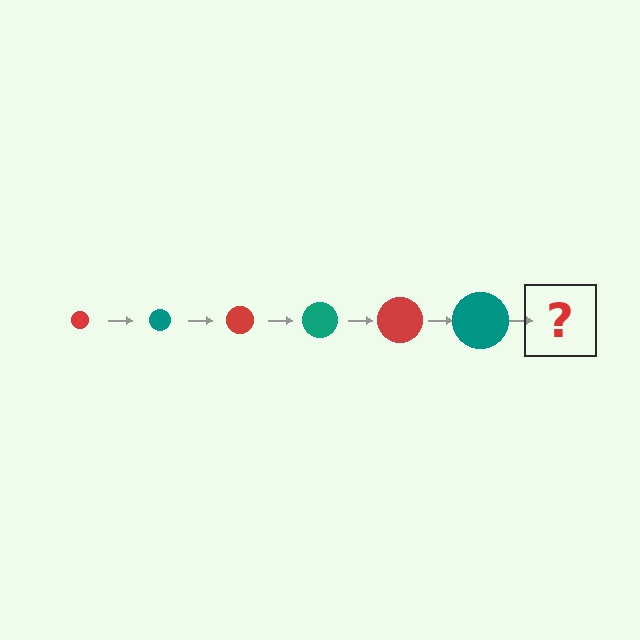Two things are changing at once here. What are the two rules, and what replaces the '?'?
The two rules are that the circle grows larger each step and the color cycles through red and teal. The '?' should be a red circle, larger than the previous one.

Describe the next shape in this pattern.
It should be a red circle, larger than the previous one.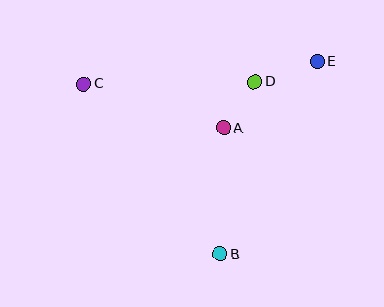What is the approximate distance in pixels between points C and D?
The distance between C and D is approximately 171 pixels.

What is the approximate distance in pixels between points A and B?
The distance between A and B is approximately 126 pixels.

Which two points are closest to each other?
Points A and D are closest to each other.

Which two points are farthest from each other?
Points C and E are farthest from each other.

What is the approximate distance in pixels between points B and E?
The distance between B and E is approximately 216 pixels.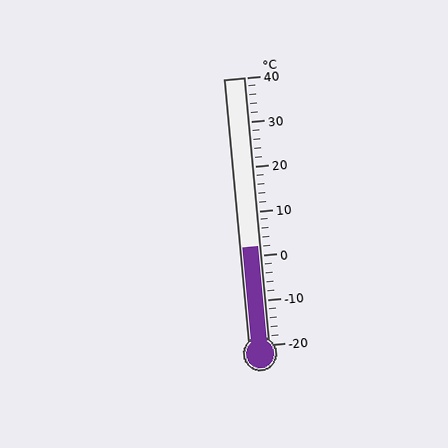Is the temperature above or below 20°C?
The temperature is below 20°C.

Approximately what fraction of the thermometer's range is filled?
The thermometer is filled to approximately 35% of its range.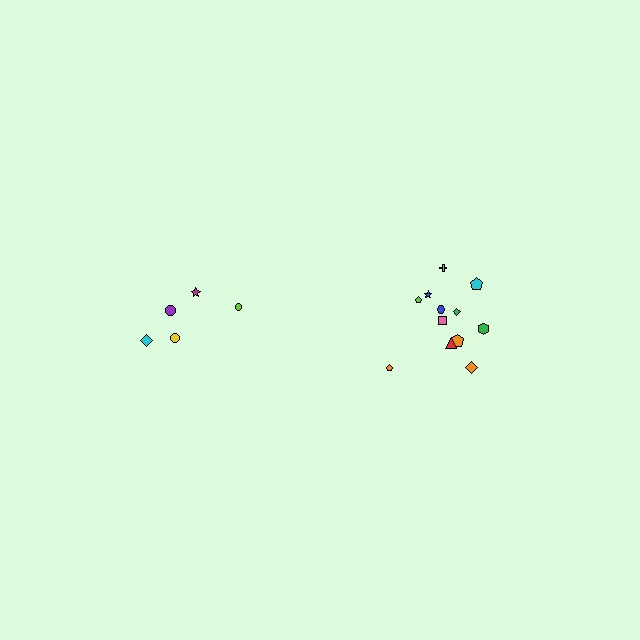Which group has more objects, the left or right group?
The right group.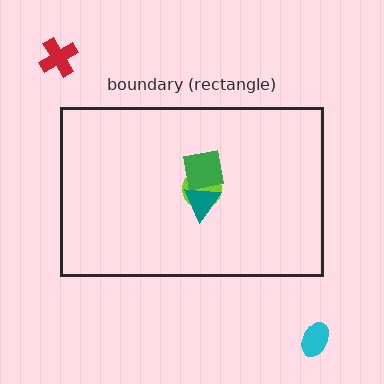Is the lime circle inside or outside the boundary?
Inside.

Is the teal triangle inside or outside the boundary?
Inside.